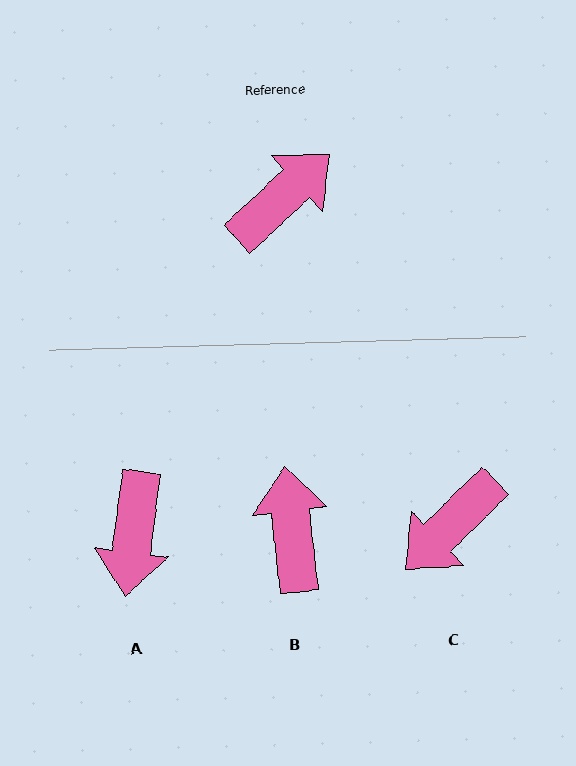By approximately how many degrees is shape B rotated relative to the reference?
Approximately 54 degrees counter-clockwise.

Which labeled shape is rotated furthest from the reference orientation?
C, about 178 degrees away.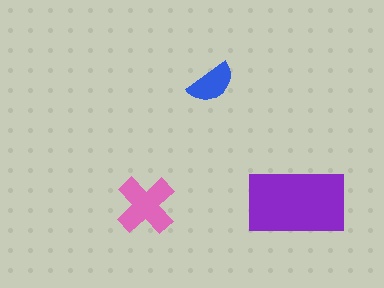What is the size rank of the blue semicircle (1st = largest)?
3rd.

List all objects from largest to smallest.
The purple rectangle, the pink cross, the blue semicircle.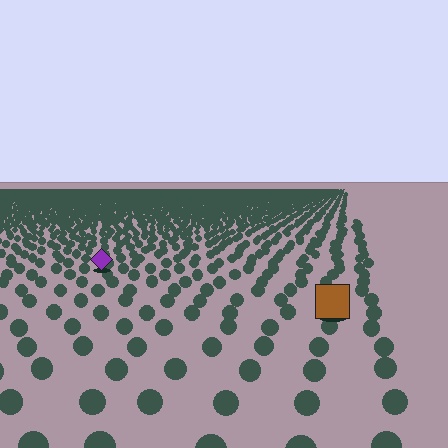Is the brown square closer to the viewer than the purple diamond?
Yes. The brown square is closer — you can tell from the texture gradient: the ground texture is coarser near it.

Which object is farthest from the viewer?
The purple diamond is farthest from the viewer. It appears smaller and the ground texture around it is denser.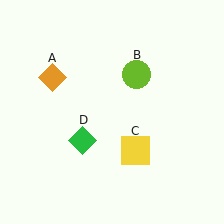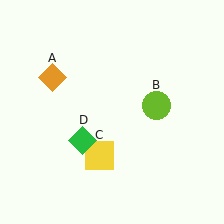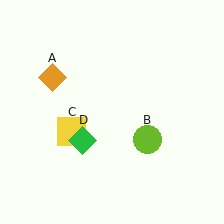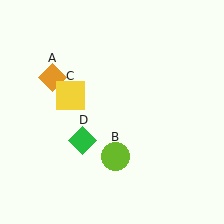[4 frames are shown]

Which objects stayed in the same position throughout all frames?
Orange diamond (object A) and green diamond (object D) remained stationary.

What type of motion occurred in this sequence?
The lime circle (object B), yellow square (object C) rotated clockwise around the center of the scene.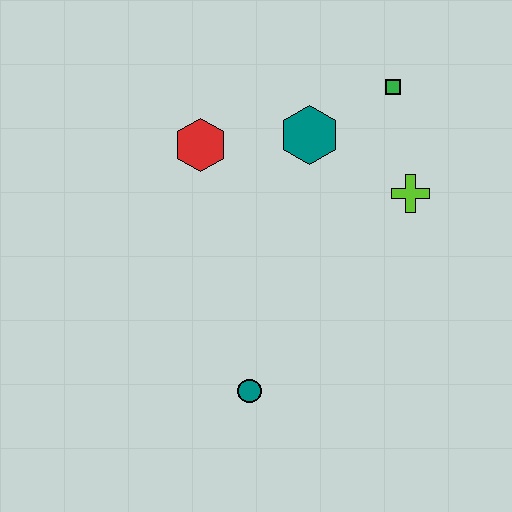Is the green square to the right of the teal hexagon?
Yes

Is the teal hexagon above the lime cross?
Yes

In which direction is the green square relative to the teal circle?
The green square is above the teal circle.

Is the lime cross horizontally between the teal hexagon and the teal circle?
No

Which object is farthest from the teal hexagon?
The teal circle is farthest from the teal hexagon.